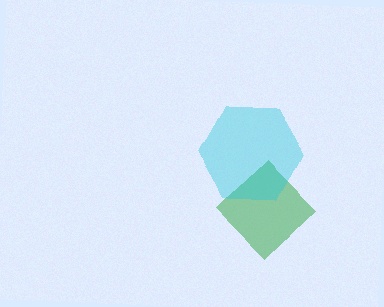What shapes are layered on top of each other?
The layered shapes are: a green diamond, a cyan hexagon.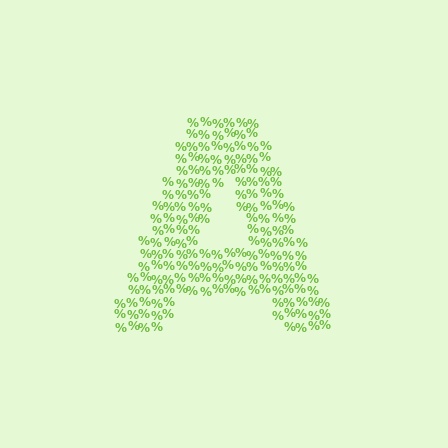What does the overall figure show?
The overall figure shows the letter A.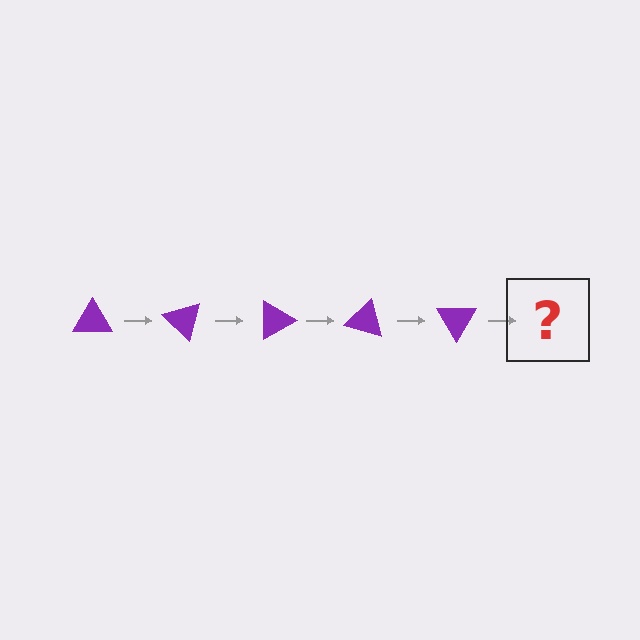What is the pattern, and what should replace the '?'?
The pattern is that the triangle rotates 45 degrees each step. The '?' should be a purple triangle rotated 225 degrees.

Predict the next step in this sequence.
The next step is a purple triangle rotated 225 degrees.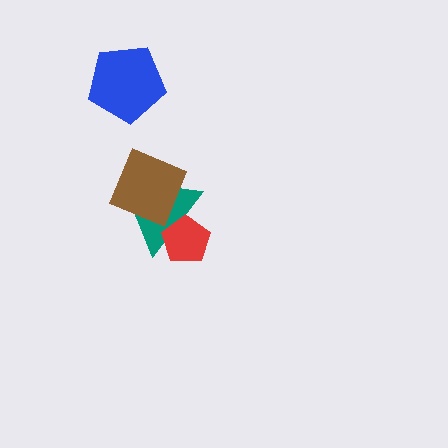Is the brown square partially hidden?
No, no other shape covers it.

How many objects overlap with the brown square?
1 object overlaps with the brown square.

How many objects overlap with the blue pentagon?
0 objects overlap with the blue pentagon.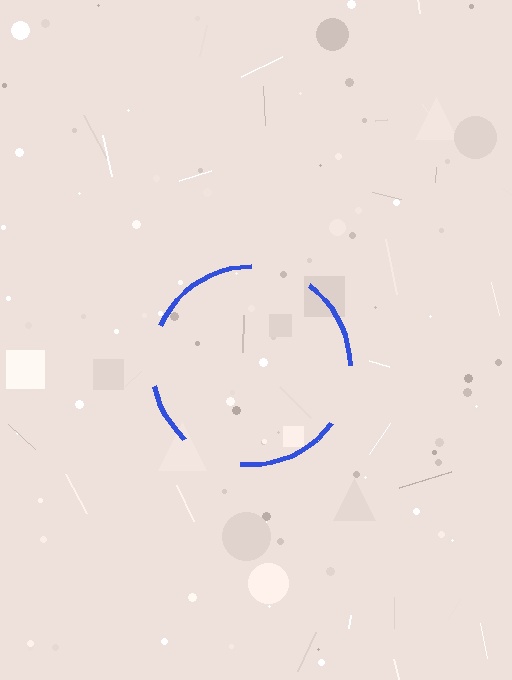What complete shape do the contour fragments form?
The contour fragments form a circle.